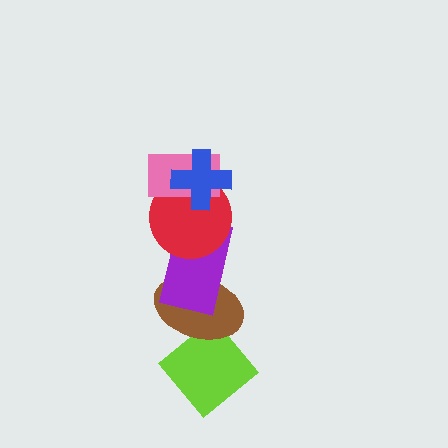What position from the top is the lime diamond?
The lime diamond is 6th from the top.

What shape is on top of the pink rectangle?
The blue cross is on top of the pink rectangle.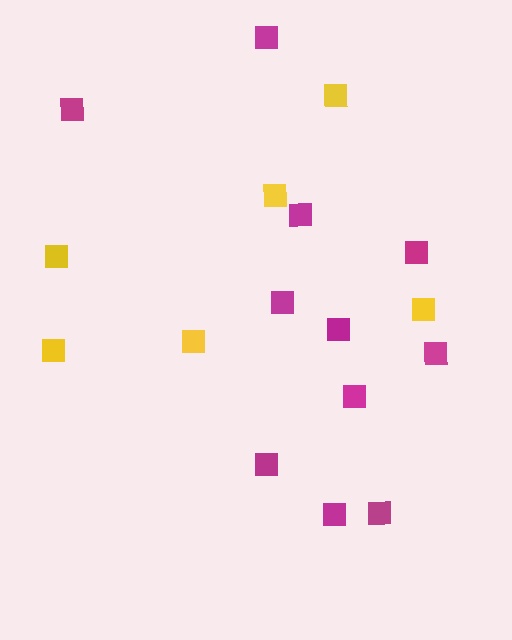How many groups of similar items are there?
There are 2 groups: one group of magenta squares (11) and one group of yellow squares (6).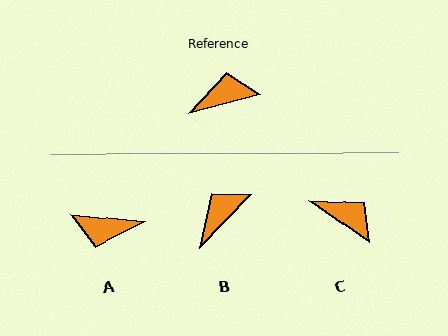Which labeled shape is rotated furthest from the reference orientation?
A, about 159 degrees away.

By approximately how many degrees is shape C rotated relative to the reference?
Approximately 51 degrees clockwise.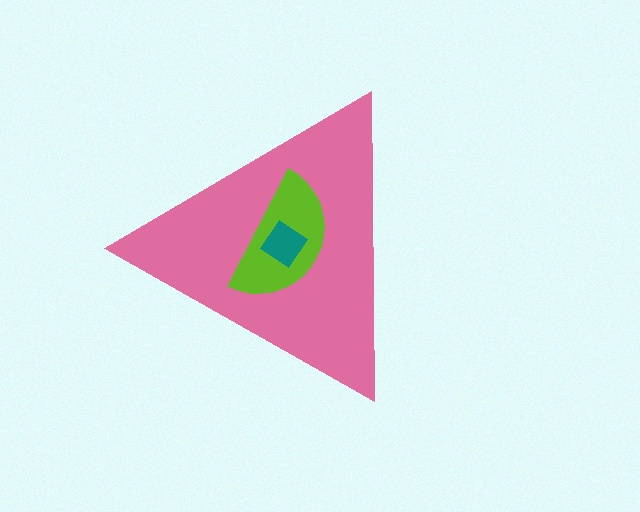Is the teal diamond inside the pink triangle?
Yes.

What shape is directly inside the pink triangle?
The lime semicircle.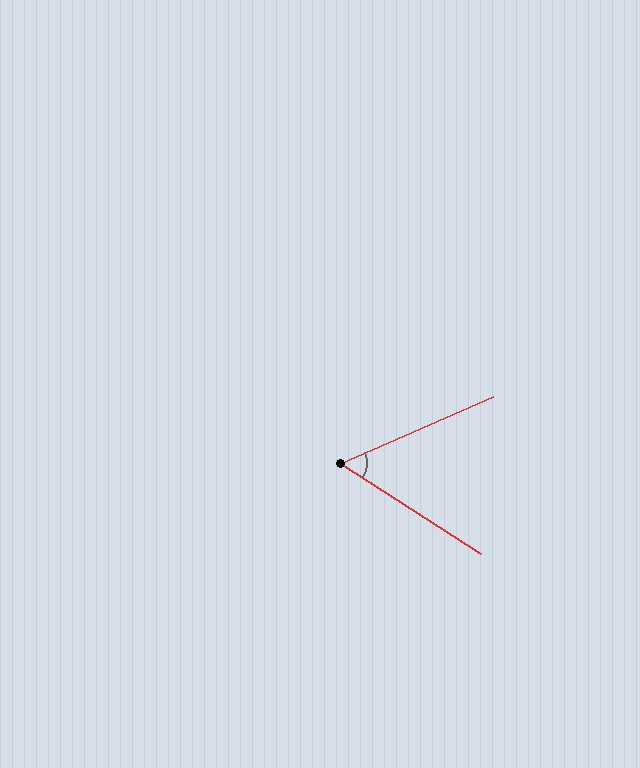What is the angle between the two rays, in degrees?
Approximately 56 degrees.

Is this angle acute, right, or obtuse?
It is acute.